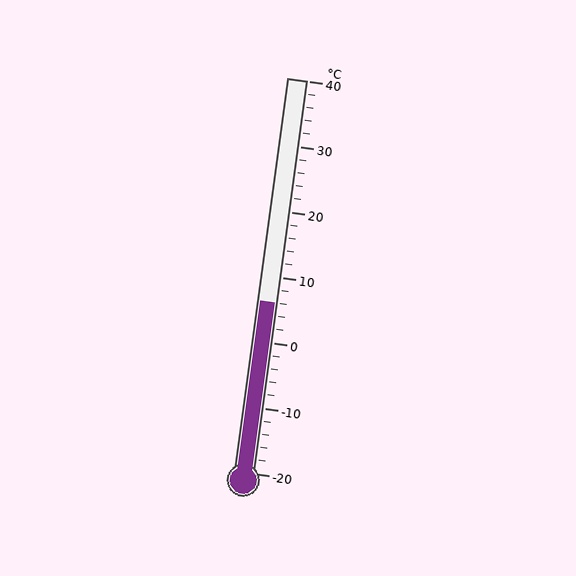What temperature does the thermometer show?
The thermometer shows approximately 6°C.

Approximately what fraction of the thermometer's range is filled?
The thermometer is filled to approximately 45% of its range.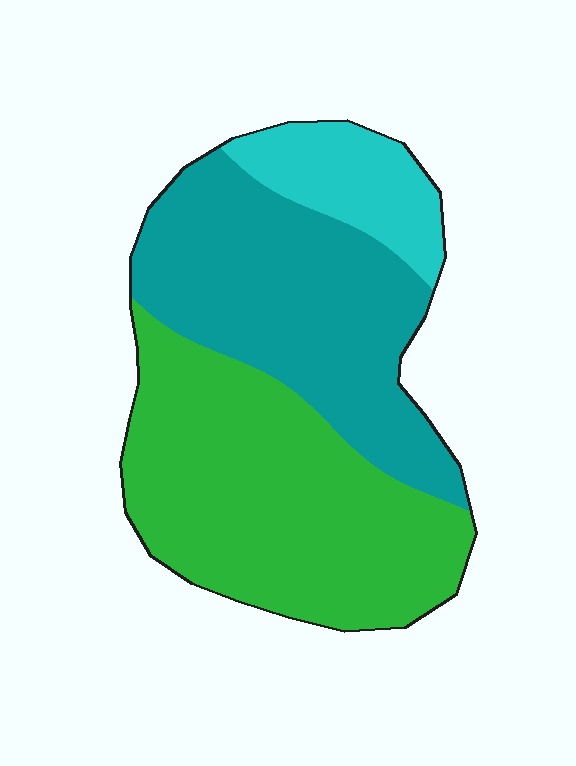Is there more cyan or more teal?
Teal.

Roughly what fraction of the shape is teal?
Teal takes up between a quarter and a half of the shape.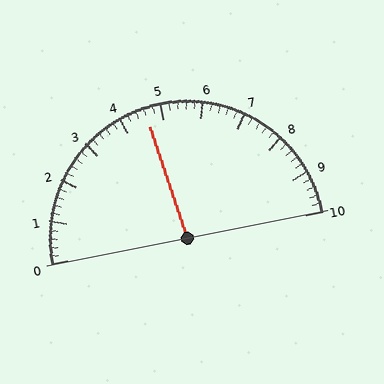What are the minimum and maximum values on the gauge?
The gauge ranges from 0 to 10.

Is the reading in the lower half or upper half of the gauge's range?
The reading is in the lower half of the range (0 to 10).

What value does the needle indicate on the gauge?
The needle indicates approximately 4.6.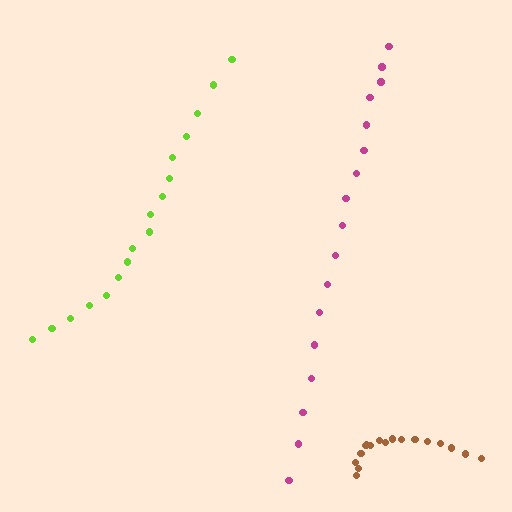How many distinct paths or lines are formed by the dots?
There are 3 distinct paths.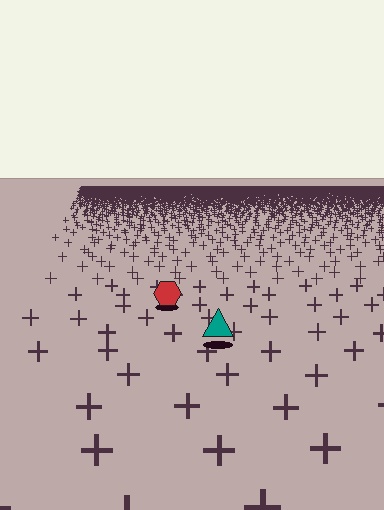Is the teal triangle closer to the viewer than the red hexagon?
Yes. The teal triangle is closer — you can tell from the texture gradient: the ground texture is coarser near it.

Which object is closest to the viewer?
The teal triangle is closest. The texture marks near it are larger and more spread out.